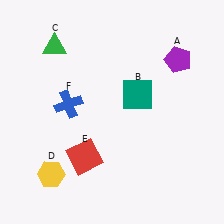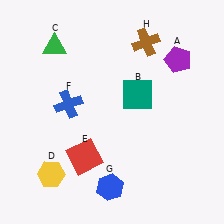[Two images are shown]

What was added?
A blue hexagon (G), a brown cross (H) were added in Image 2.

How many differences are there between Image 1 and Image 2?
There are 2 differences between the two images.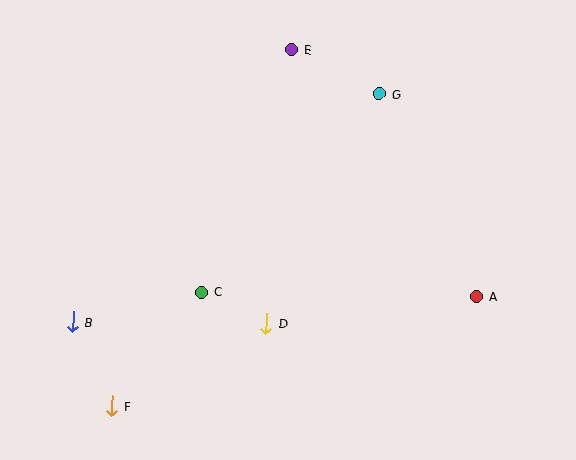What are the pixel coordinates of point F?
Point F is at (112, 406).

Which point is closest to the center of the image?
Point D at (266, 324) is closest to the center.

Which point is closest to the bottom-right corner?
Point A is closest to the bottom-right corner.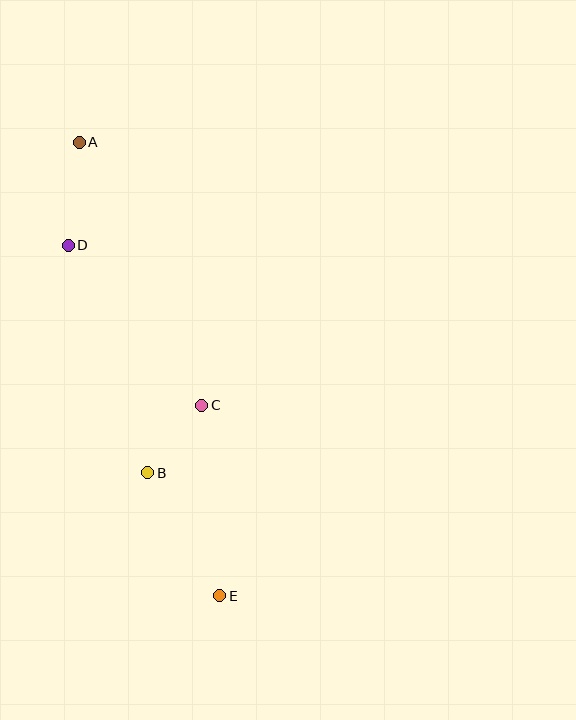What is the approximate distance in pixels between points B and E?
The distance between B and E is approximately 143 pixels.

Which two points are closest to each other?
Points B and C are closest to each other.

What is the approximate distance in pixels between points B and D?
The distance between B and D is approximately 241 pixels.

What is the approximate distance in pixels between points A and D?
The distance between A and D is approximately 103 pixels.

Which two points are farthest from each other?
Points A and E are farthest from each other.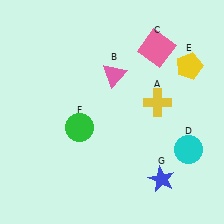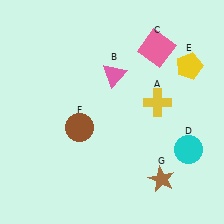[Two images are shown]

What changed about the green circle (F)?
In Image 1, F is green. In Image 2, it changed to brown.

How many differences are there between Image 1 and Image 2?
There are 2 differences between the two images.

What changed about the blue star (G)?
In Image 1, G is blue. In Image 2, it changed to brown.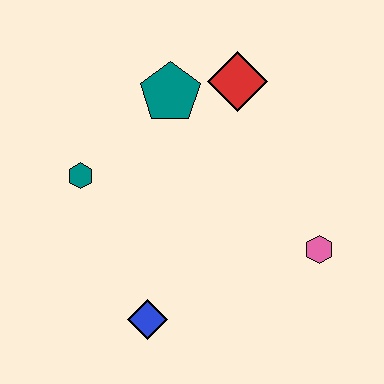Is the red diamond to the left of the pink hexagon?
Yes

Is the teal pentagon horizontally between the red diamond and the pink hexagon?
No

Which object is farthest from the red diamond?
The blue diamond is farthest from the red diamond.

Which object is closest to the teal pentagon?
The red diamond is closest to the teal pentagon.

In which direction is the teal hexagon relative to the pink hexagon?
The teal hexagon is to the left of the pink hexagon.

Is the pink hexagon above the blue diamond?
Yes